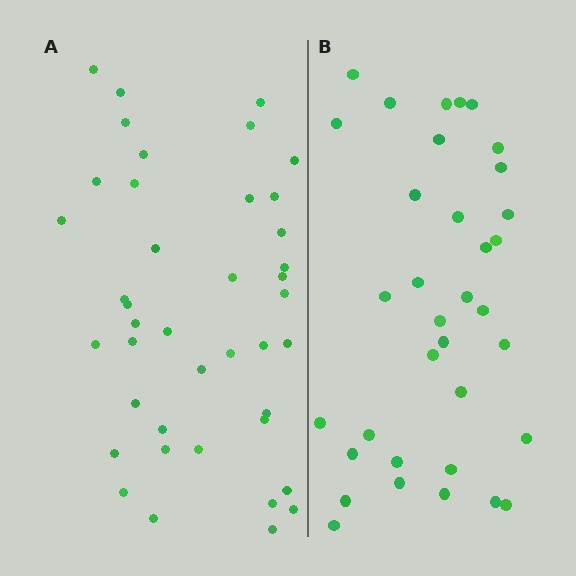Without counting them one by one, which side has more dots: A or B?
Region A (the left region) has more dots.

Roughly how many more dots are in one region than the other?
Region A has about 6 more dots than region B.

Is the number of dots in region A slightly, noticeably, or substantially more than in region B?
Region A has only slightly more — the two regions are fairly close. The ratio is roughly 1.2 to 1.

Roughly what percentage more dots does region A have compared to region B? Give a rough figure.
About 15% more.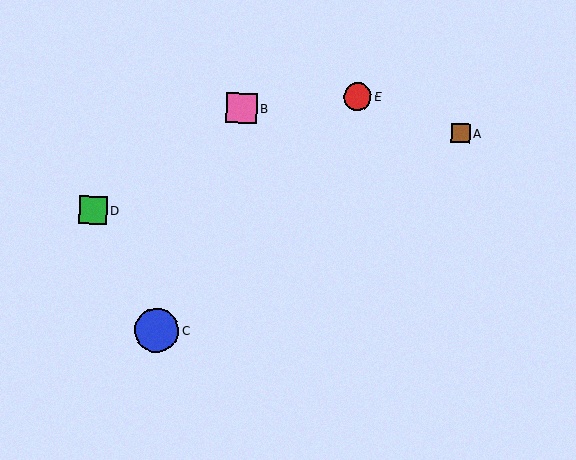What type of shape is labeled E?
Shape E is a red circle.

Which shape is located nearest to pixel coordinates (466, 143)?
The brown square (labeled A) at (461, 133) is nearest to that location.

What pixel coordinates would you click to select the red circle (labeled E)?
Click at (358, 97) to select the red circle E.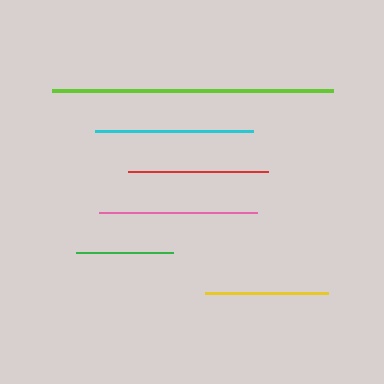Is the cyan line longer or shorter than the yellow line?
The cyan line is longer than the yellow line.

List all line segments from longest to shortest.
From longest to shortest: lime, cyan, pink, red, yellow, green.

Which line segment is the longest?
The lime line is the longest at approximately 281 pixels.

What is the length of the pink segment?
The pink segment is approximately 158 pixels long.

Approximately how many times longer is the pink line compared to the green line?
The pink line is approximately 1.6 times the length of the green line.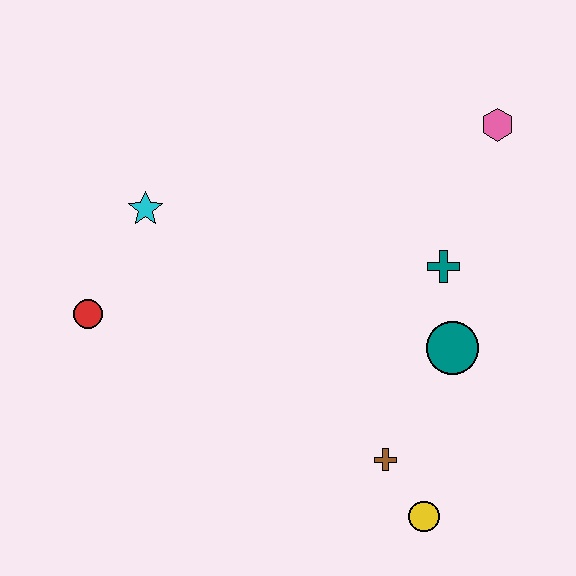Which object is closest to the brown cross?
The yellow circle is closest to the brown cross.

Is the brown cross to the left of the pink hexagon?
Yes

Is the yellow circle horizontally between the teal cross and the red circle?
Yes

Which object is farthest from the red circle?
The pink hexagon is farthest from the red circle.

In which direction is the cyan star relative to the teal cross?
The cyan star is to the left of the teal cross.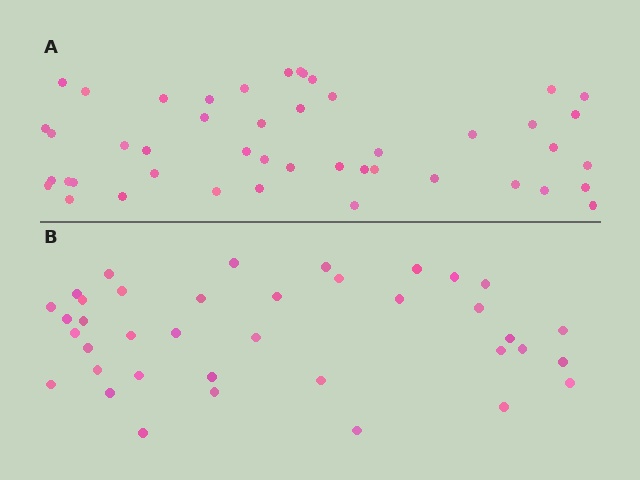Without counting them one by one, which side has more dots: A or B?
Region A (the top region) has more dots.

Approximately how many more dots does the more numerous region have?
Region A has roughly 8 or so more dots than region B.